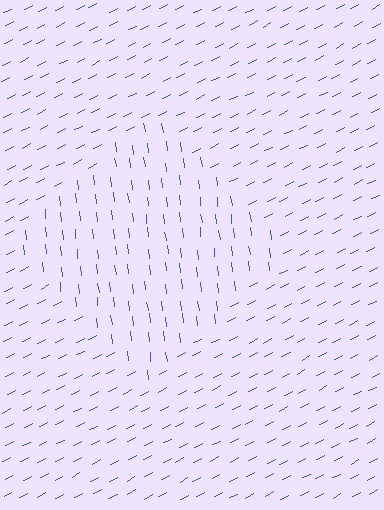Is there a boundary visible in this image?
Yes, there is a texture boundary formed by a change in line orientation.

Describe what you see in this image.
The image is filled with small blue line segments. A diamond region in the image has lines oriented differently from the surrounding lines, creating a visible texture boundary.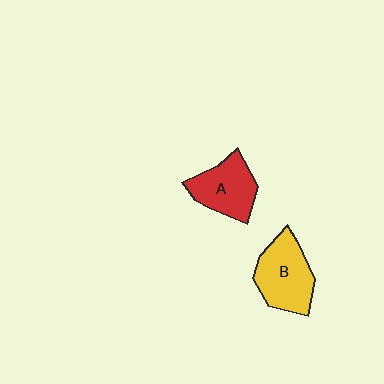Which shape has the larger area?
Shape B (yellow).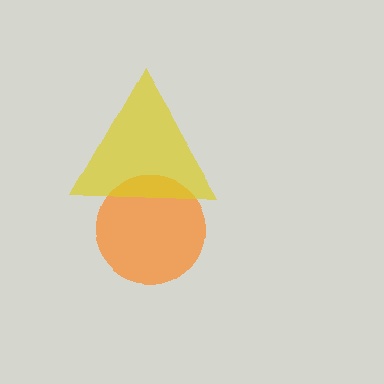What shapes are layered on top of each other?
The layered shapes are: an orange circle, a yellow triangle.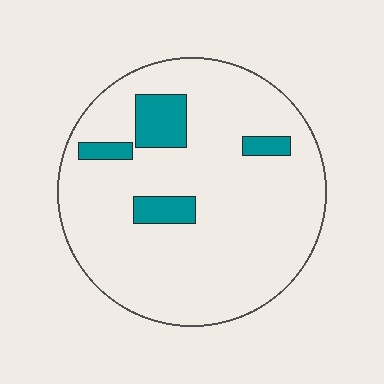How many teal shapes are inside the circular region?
4.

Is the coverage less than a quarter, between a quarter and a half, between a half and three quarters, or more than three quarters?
Less than a quarter.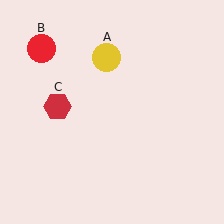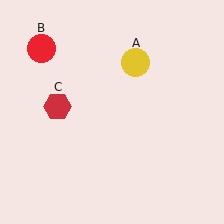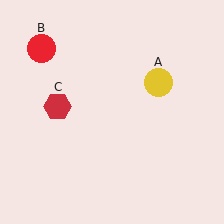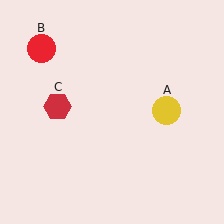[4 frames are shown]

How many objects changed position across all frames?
1 object changed position: yellow circle (object A).